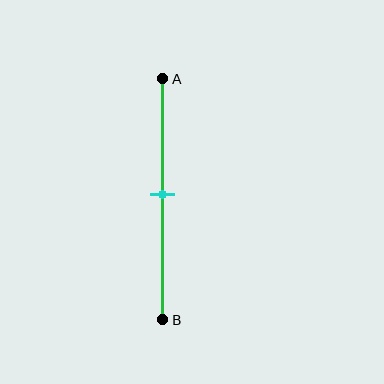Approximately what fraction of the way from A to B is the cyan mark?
The cyan mark is approximately 50% of the way from A to B.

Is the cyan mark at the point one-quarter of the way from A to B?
No, the mark is at about 50% from A, not at the 25% one-quarter point.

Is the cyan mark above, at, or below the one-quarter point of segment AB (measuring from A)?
The cyan mark is below the one-quarter point of segment AB.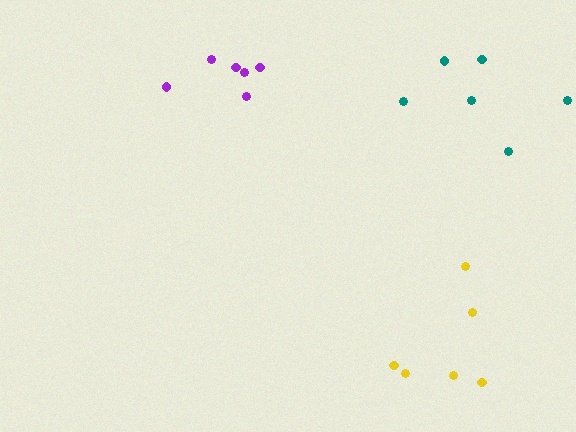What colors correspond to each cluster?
The clusters are colored: yellow, purple, teal.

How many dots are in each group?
Group 1: 6 dots, Group 2: 6 dots, Group 3: 6 dots (18 total).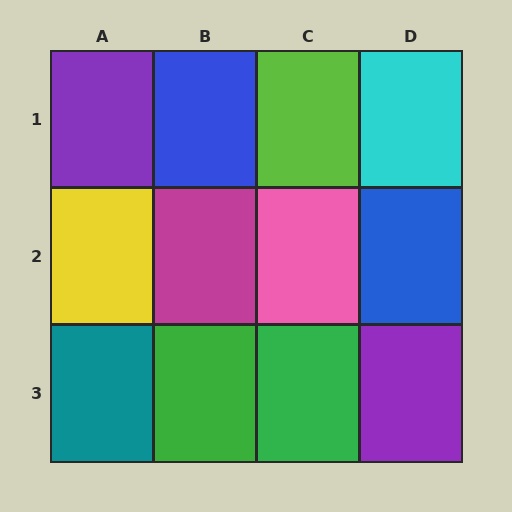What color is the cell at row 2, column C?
Pink.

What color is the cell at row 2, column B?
Magenta.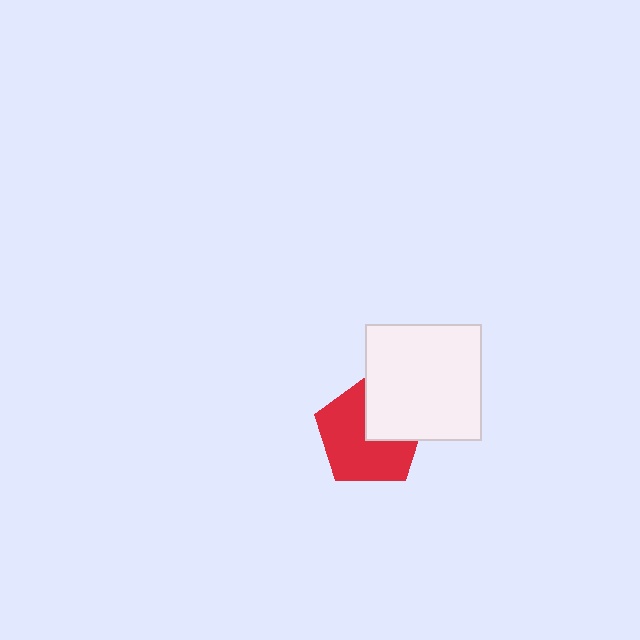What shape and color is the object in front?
The object in front is a white square.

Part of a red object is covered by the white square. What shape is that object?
It is a pentagon.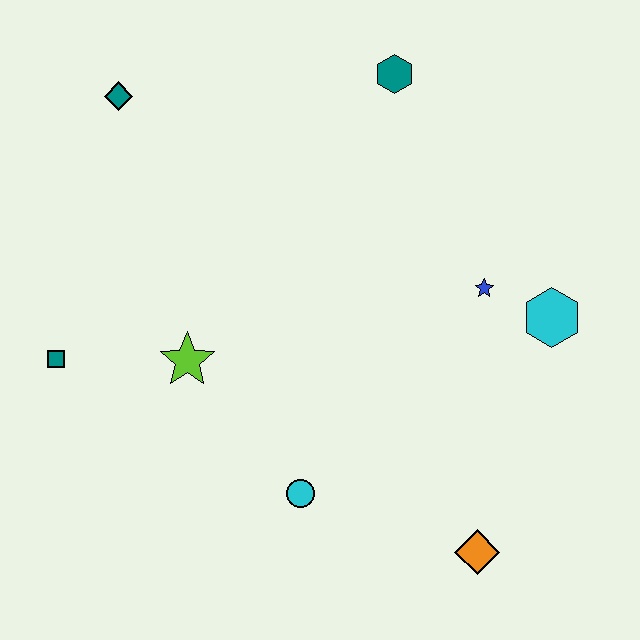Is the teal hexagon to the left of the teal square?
No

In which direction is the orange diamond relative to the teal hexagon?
The orange diamond is below the teal hexagon.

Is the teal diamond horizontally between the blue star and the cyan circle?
No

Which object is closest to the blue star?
The cyan hexagon is closest to the blue star.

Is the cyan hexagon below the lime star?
No